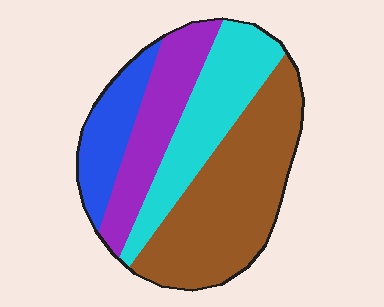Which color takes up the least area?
Blue, at roughly 15%.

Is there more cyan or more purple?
Cyan.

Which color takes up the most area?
Brown, at roughly 40%.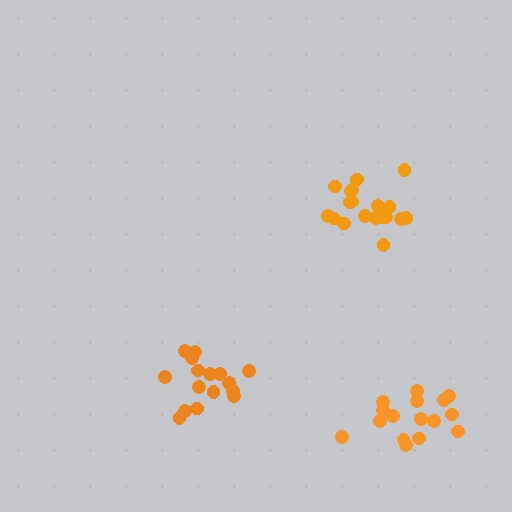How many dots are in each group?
Group 1: 20 dots, Group 2: 16 dots, Group 3: 16 dots (52 total).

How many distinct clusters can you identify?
There are 3 distinct clusters.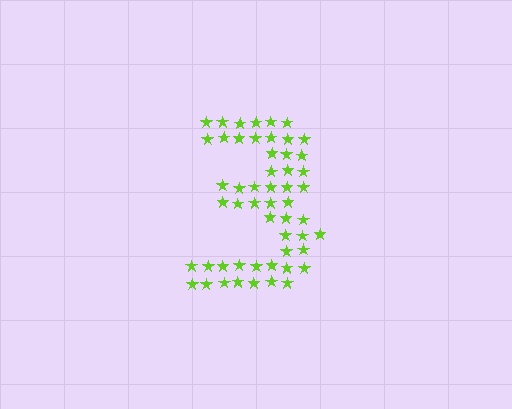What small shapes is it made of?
It is made of small stars.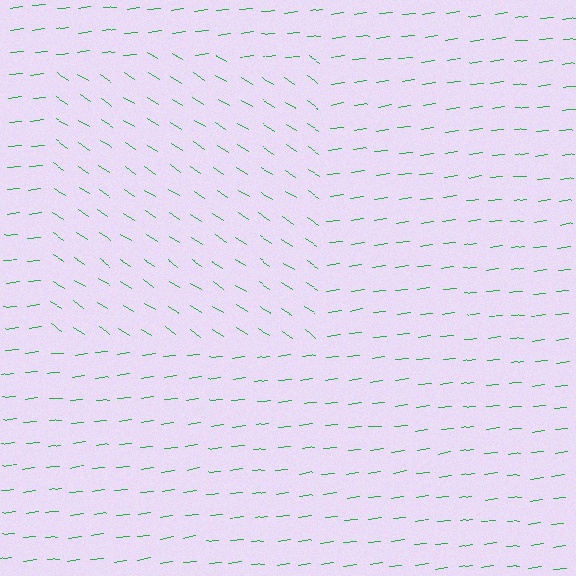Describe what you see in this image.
The image is filled with small green line segments. A rectangle region in the image has lines oriented differently from the surrounding lines, creating a visible texture boundary.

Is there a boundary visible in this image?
Yes, there is a texture boundary formed by a change in line orientation.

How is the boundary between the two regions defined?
The boundary is defined purely by a change in line orientation (approximately 39 degrees difference). All lines are the same color and thickness.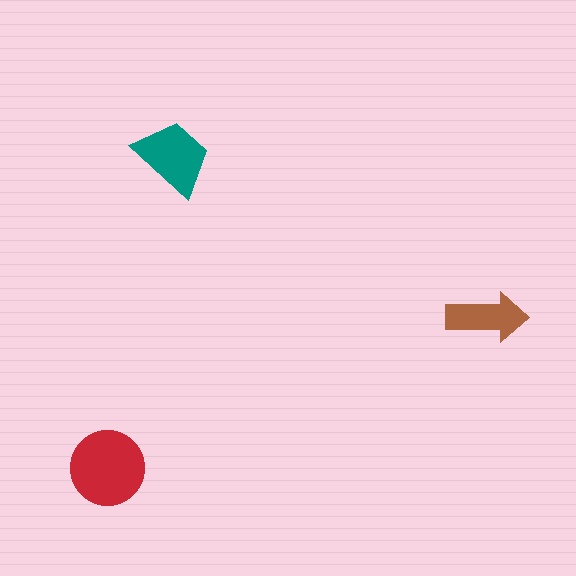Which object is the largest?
The red circle.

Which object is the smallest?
The brown arrow.